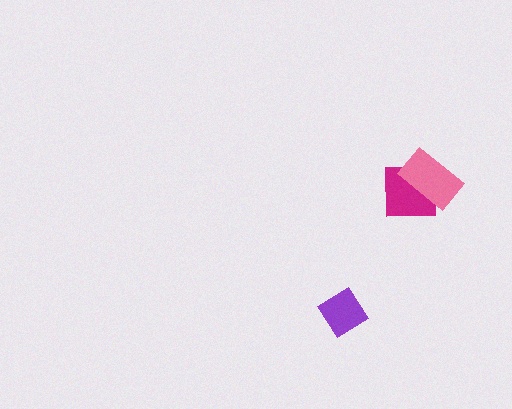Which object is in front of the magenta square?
The pink rectangle is in front of the magenta square.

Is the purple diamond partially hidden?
No, no other shape covers it.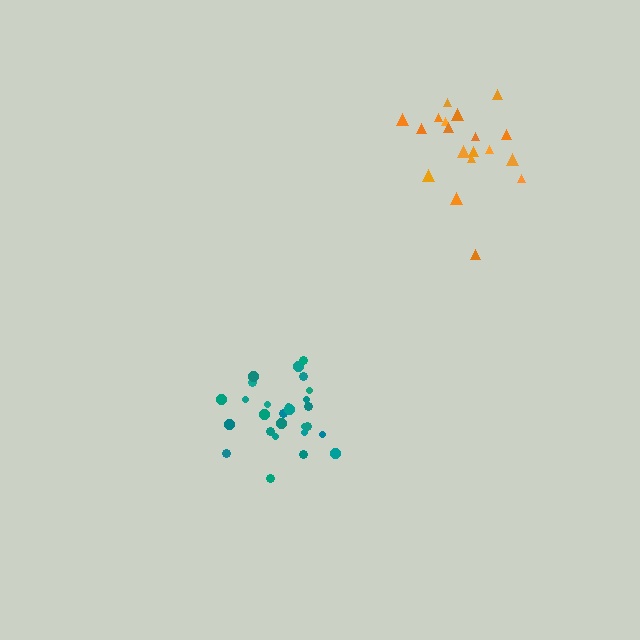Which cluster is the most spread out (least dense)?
Orange.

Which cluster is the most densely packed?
Teal.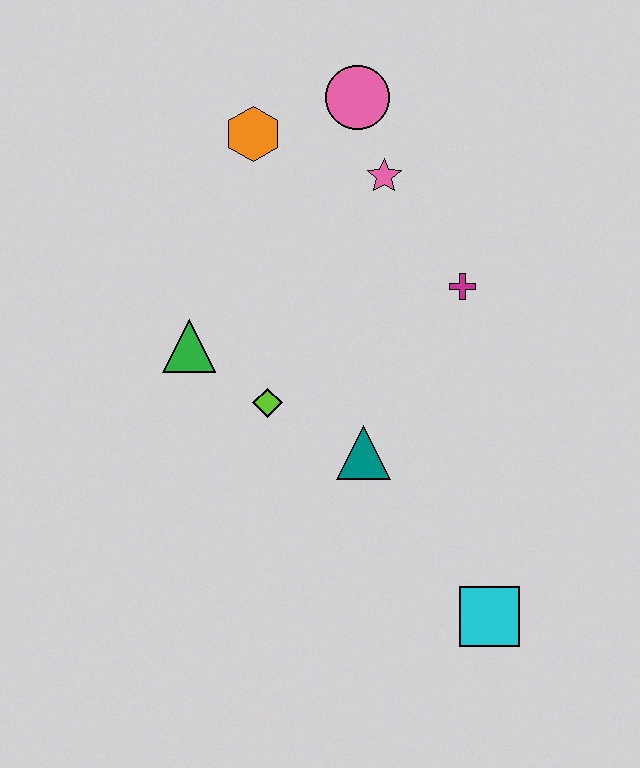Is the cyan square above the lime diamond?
No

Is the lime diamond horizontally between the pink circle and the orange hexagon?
Yes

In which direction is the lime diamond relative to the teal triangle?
The lime diamond is to the left of the teal triangle.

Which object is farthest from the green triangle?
The cyan square is farthest from the green triangle.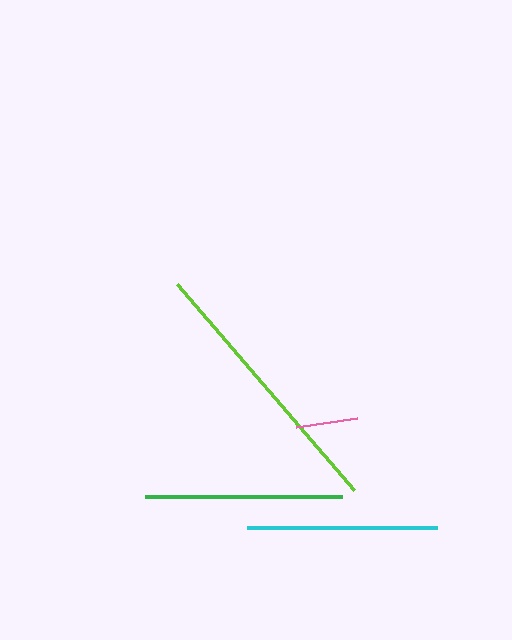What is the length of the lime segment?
The lime segment is approximately 271 pixels long.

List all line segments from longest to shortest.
From longest to shortest: lime, green, cyan, pink.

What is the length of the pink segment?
The pink segment is approximately 62 pixels long.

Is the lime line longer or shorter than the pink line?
The lime line is longer than the pink line.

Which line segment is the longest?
The lime line is the longest at approximately 271 pixels.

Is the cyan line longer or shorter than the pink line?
The cyan line is longer than the pink line.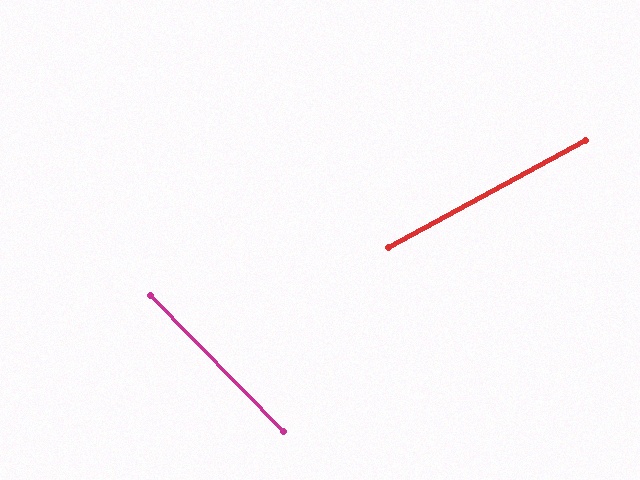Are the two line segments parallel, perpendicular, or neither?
Neither parallel nor perpendicular — they differ by about 74°.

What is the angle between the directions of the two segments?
Approximately 74 degrees.